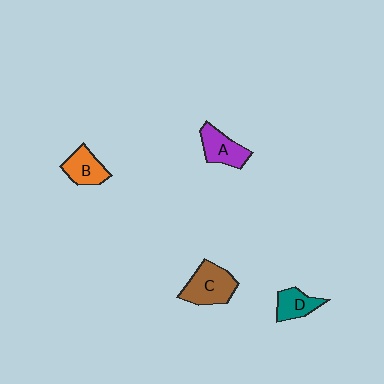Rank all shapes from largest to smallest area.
From largest to smallest: C (brown), A (purple), B (orange), D (teal).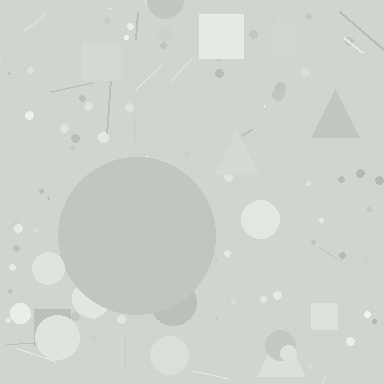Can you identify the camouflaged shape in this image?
The camouflaged shape is a circle.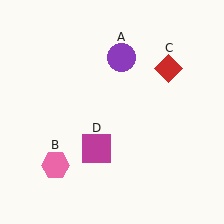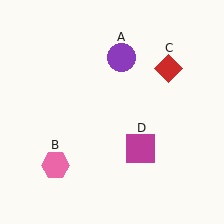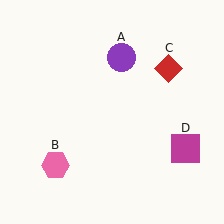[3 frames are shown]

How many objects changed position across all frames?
1 object changed position: magenta square (object D).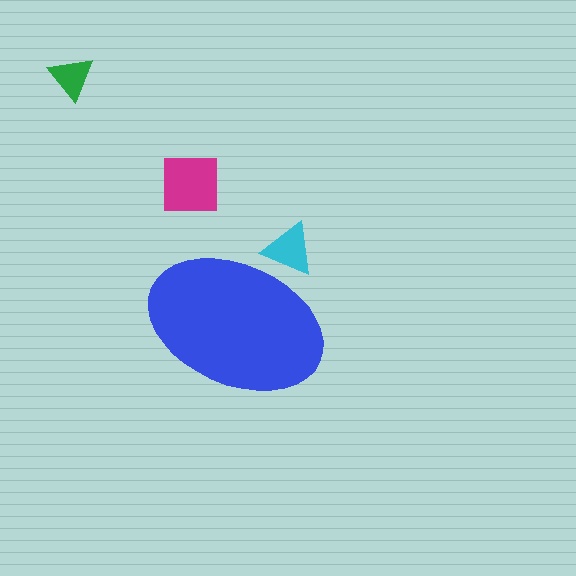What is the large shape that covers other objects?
A blue ellipse.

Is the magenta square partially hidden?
No, the magenta square is fully visible.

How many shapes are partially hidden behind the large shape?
1 shape is partially hidden.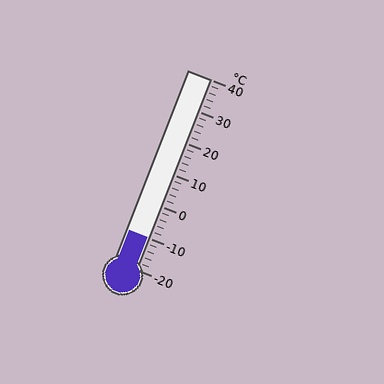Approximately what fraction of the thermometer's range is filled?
The thermometer is filled to approximately 15% of its range.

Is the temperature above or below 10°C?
The temperature is below 10°C.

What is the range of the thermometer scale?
The thermometer scale ranges from -20°C to 40°C.